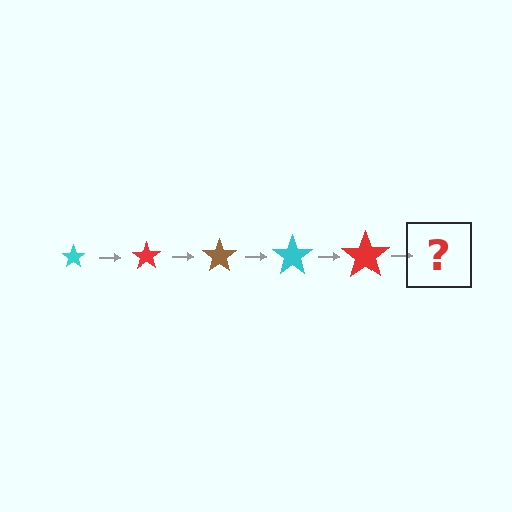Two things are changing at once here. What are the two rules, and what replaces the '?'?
The two rules are that the star grows larger each step and the color cycles through cyan, red, and brown. The '?' should be a brown star, larger than the previous one.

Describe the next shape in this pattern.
It should be a brown star, larger than the previous one.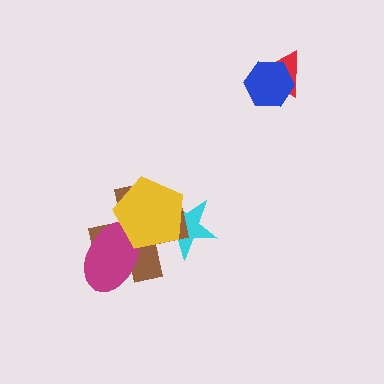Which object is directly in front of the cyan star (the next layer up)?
The brown cross is directly in front of the cyan star.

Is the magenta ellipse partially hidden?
Yes, it is partially covered by another shape.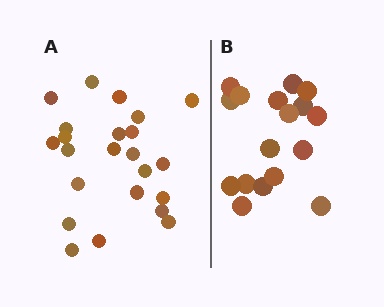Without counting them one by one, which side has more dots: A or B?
Region A (the left region) has more dots.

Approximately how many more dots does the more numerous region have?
Region A has about 6 more dots than region B.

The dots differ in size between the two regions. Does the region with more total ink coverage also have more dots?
No. Region B has more total ink coverage because its dots are larger, but region A actually contains more individual dots. Total area can be misleading — the number of items is what matters here.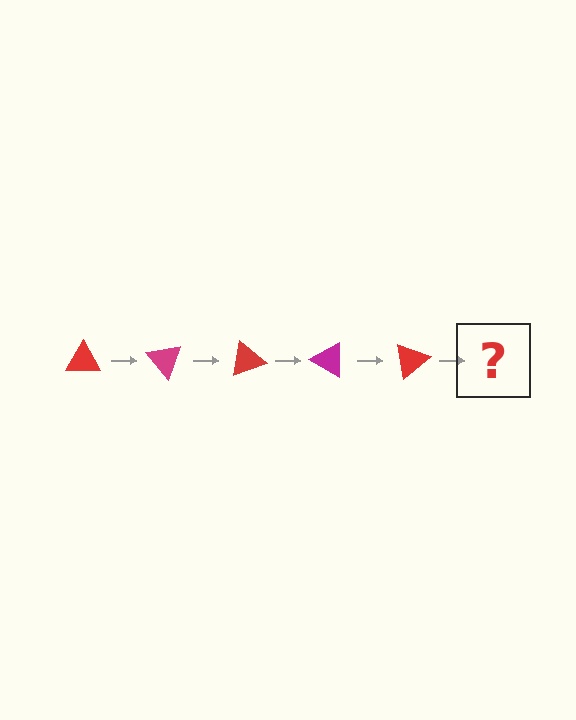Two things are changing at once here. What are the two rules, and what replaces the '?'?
The two rules are that it rotates 50 degrees each step and the color cycles through red and magenta. The '?' should be a magenta triangle, rotated 250 degrees from the start.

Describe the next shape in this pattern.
It should be a magenta triangle, rotated 250 degrees from the start.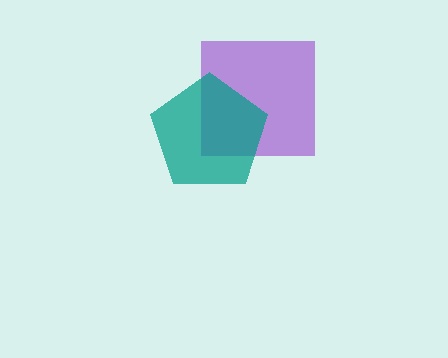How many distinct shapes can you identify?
There are 2 distinct shapes: a purple square, a teal pentagon.